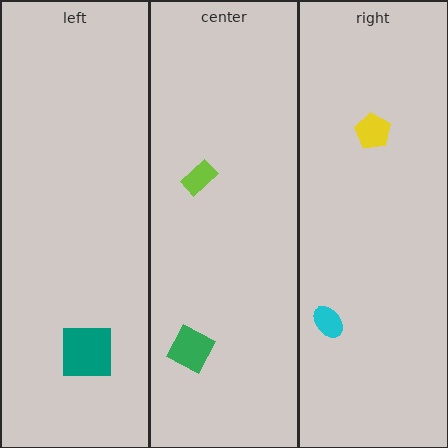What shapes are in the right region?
The cyan ellipse, the yellow pentagon.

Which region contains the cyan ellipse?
The right region.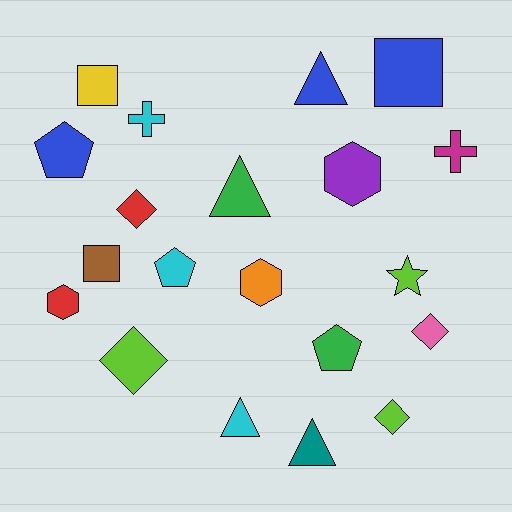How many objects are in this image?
There are 20 objects.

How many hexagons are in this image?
There are 3 hexagons.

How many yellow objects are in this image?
There is 1 yellow object.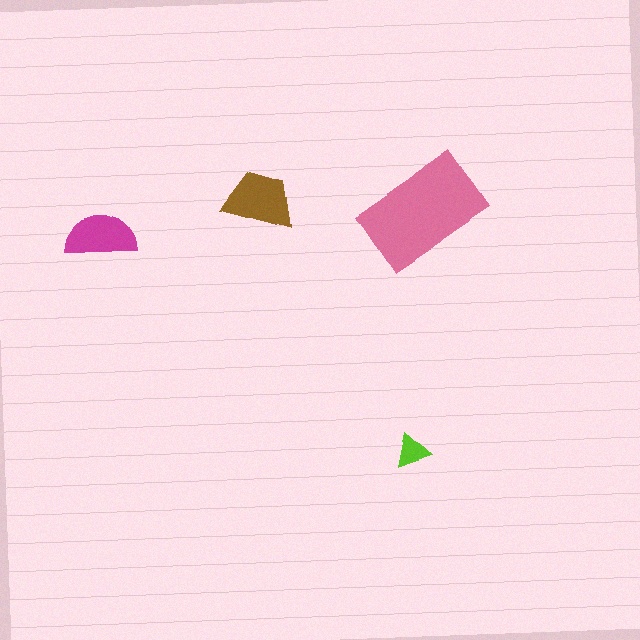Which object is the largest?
The pink rectangle.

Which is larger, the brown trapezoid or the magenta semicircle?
The brown trapezoid.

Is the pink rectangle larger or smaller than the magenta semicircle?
Larger.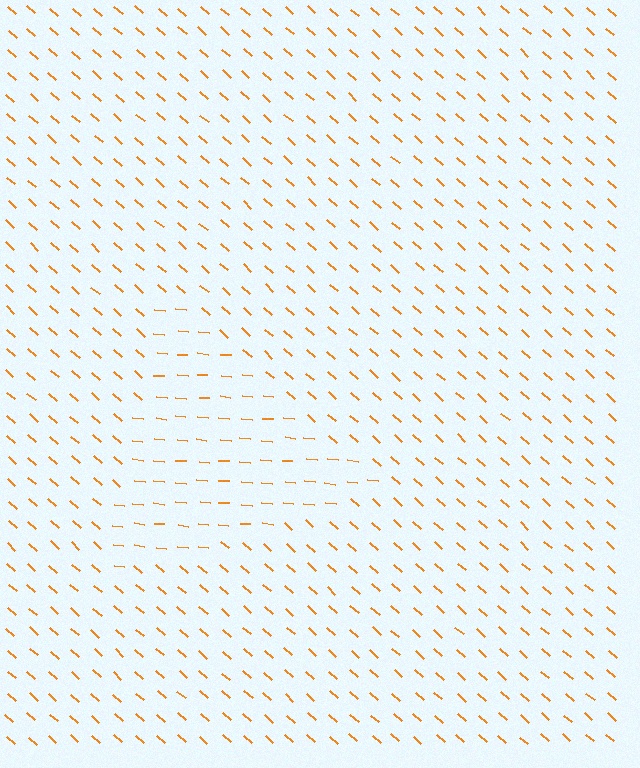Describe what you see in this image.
The image is filled with small orange line segments. A triangle region in the image has lines oriented differently from the surrounding lines, creating a visible texture boundary.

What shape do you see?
I see a triangle.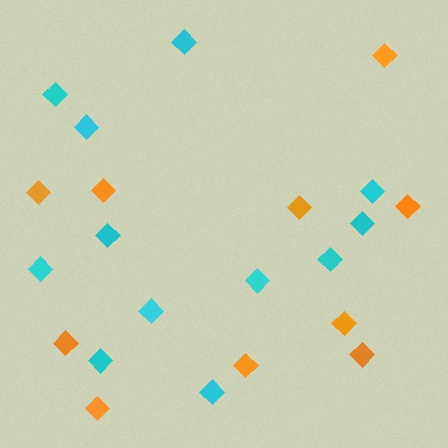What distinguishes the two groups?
There are 2 groups: one group of cyan diamonds (12) and one group of orange diamonds (10).